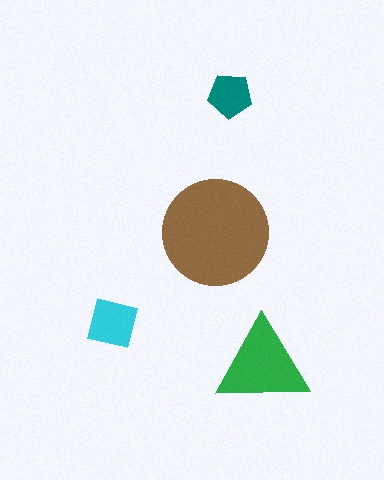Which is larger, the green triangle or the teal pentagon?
The green triangle.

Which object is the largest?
The brown circle.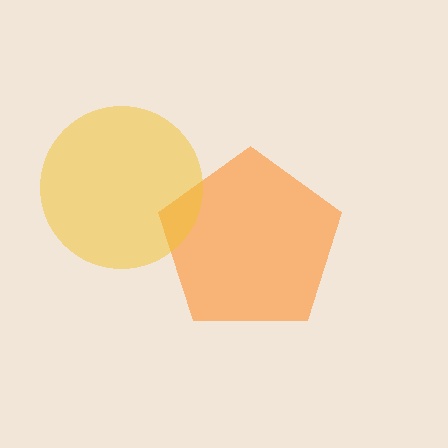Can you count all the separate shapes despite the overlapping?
Yes, there are 2 separate shapes.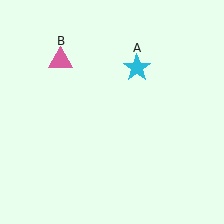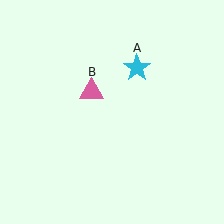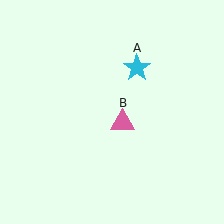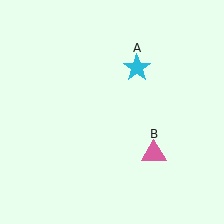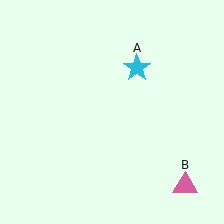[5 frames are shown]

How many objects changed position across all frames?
1 object changed position: pink triangle (object B).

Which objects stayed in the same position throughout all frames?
Cyan star (object A) remained stationary.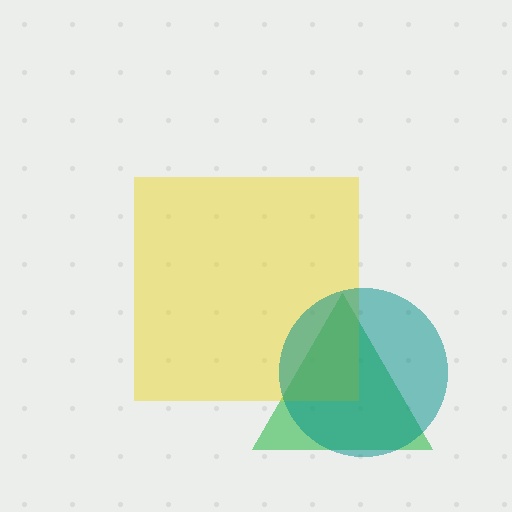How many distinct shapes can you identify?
There are 3 distinct shapes: a green triangle, a yellow square, a teal circle.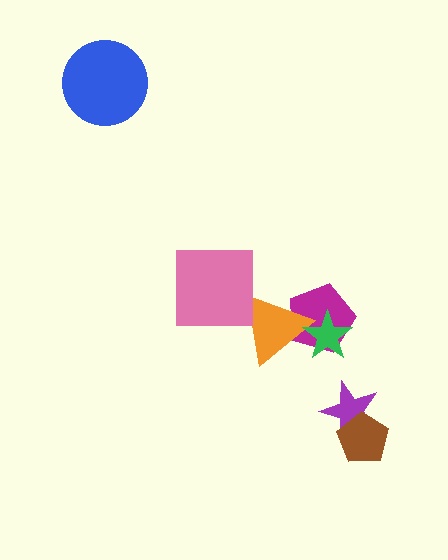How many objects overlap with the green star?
2 objects overlap with the green star.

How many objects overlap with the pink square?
0 objects overlap with the pink square.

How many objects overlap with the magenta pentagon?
2 objects overlap with the magenta pentagon.